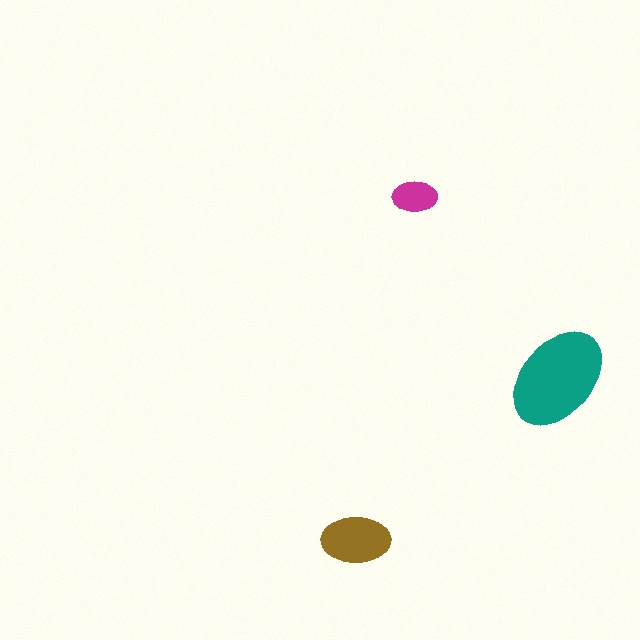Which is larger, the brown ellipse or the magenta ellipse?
The brown one.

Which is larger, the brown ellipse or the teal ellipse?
The teal one.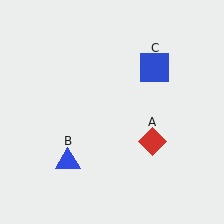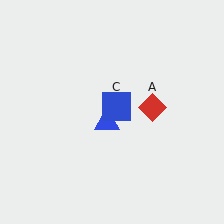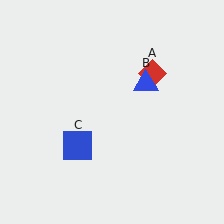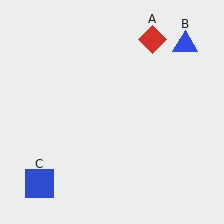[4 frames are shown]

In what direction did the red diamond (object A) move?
The red diamond (object A) moved up.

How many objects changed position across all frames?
3 objects changed position: red diamond (object A), blue triangle (object B), blue square (object C).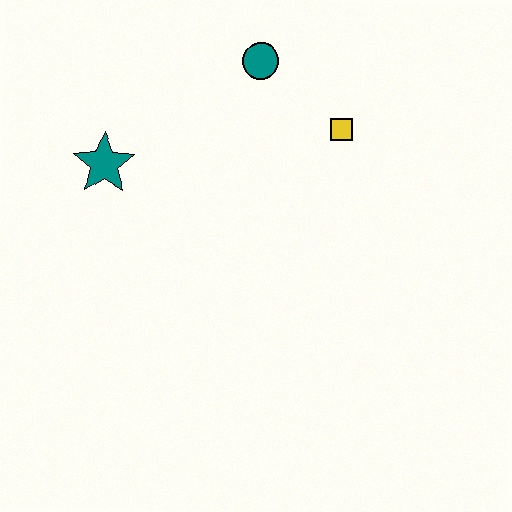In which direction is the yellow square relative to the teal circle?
The yellow square is to the right of the teal circle.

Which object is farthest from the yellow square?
The teal star is farthest from the yellow square.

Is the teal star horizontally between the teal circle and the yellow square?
No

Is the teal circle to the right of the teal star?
Yes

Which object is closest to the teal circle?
The yellow square is closest to the teal circle.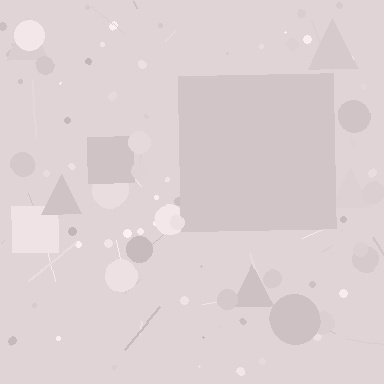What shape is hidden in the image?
A square is hidden in the image.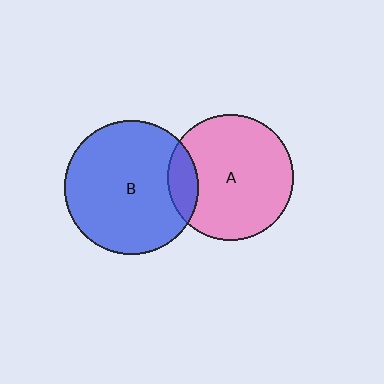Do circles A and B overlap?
Yes.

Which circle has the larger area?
Circle B (blue).